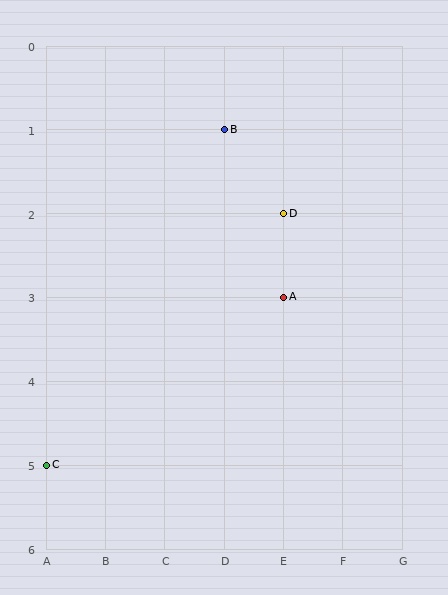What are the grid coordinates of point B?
Point B is at grid coordinates (D, 1).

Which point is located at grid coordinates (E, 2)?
Point D is at (E, 2).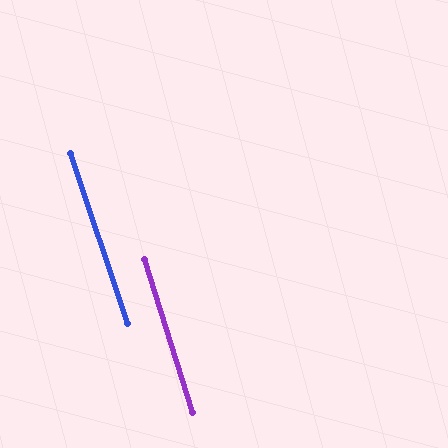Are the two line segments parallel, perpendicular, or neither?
Parallel — their directions differ by only 1.0°.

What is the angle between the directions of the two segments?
Approximately 1 degree.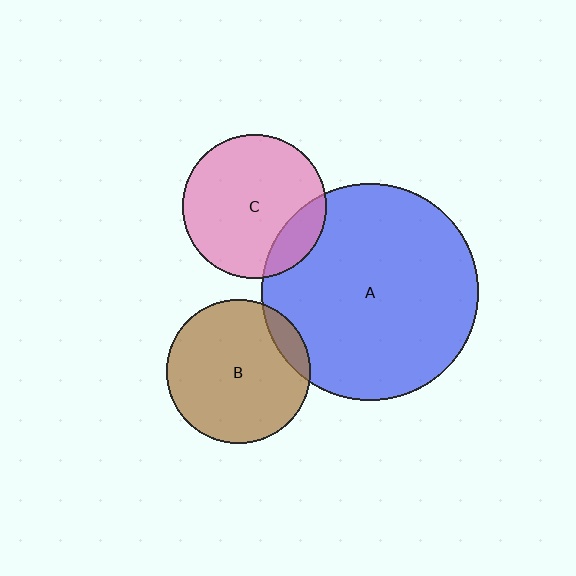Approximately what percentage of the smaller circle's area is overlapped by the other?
Approximately 15%.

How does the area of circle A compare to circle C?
Approximately 2.3 times.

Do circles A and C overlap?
Yes.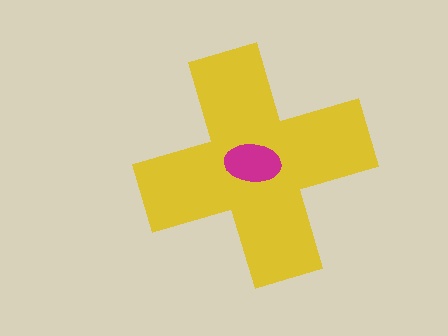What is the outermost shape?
The yellow cross.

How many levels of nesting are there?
2.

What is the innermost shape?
The magenta ellipse.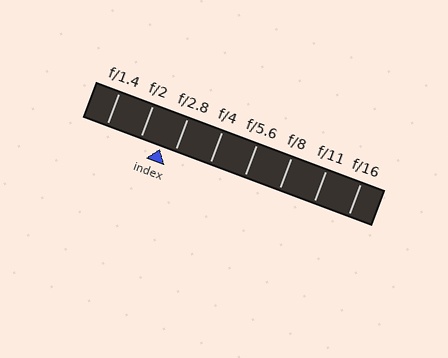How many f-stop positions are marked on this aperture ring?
There are 8 f-stop positions marked.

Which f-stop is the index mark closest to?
The index mark is closest to f/2.8.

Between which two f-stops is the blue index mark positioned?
The index mark is between f/2 and f/2.8.